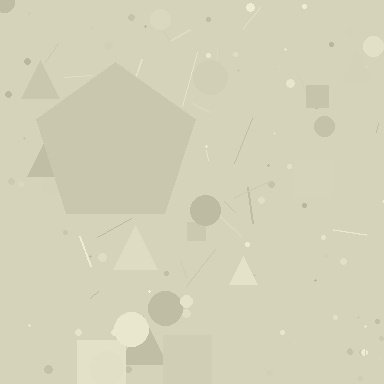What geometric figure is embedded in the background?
A pentagon is embedded in the background.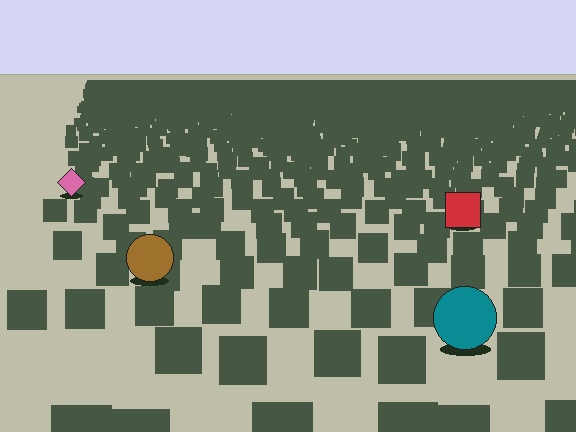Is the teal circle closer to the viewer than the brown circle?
Yes. The teal circle is closer — you can tell from the texture gradient: the ground texture is coarser near it.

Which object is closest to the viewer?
The teal circle is closest. The texture marks near it are larger and more spread out.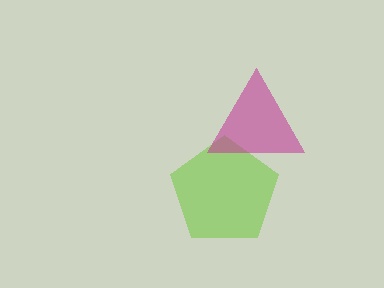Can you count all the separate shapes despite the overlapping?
Yes, there are 2 separate shapes.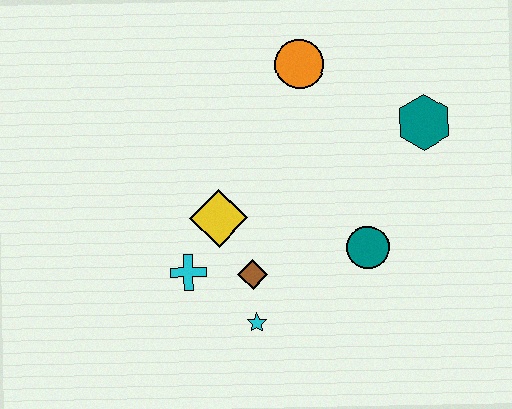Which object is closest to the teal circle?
The brown diamond is closest to the teal circle.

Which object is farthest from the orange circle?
The cyan star is farthest from the orange circle.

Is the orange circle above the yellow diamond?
Yes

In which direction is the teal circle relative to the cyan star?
The teal circle is to the right of the cyan star.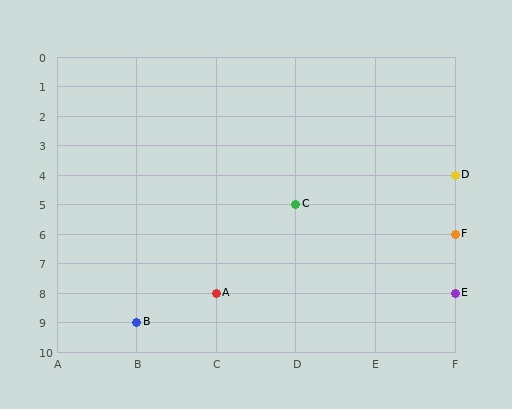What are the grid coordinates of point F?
Point F is at grid coordinates (F, 6).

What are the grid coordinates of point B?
Point B is at grid coordinates (B, 9).